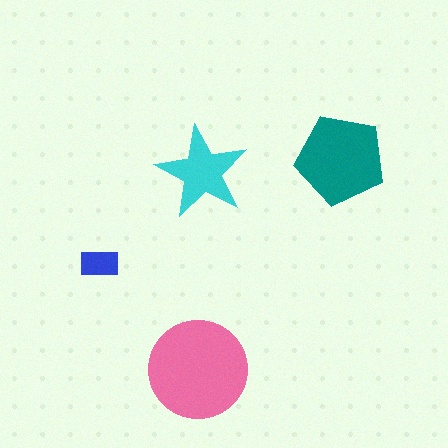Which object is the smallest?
The blue rectangle.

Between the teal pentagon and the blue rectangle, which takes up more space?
The teal pentagon.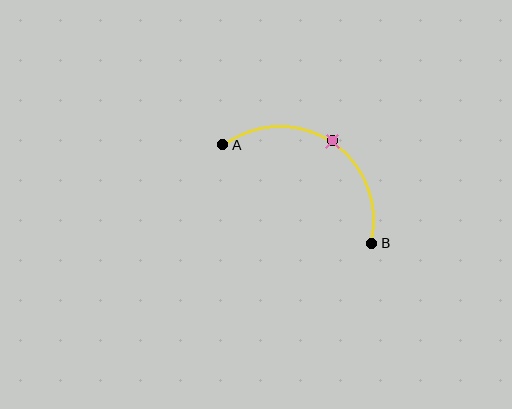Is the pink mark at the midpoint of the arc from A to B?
Yes. The pink mark lies on the arc at equal arc-length from both A and B — it is the arc midpoint.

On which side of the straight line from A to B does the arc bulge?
The arc bulges above the straight line connecting A and B.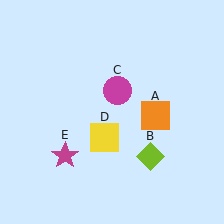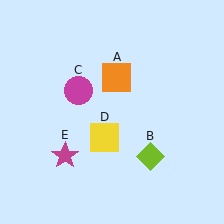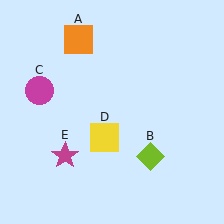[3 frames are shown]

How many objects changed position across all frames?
2 objects changed position: orange square (object A), magenta circle (object C).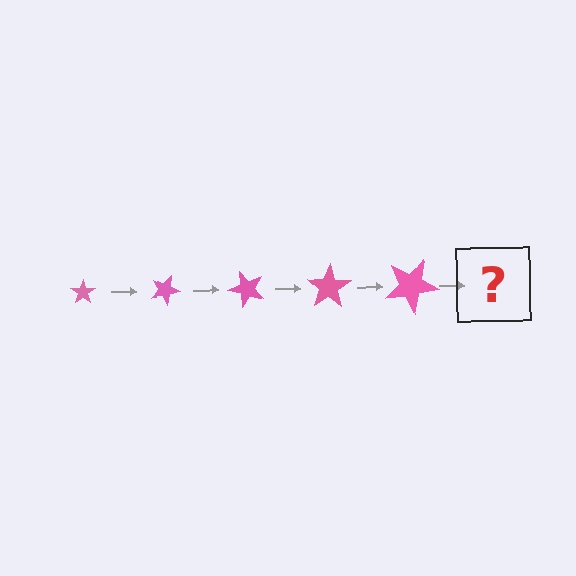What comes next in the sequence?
The next element should be a star, larger than the previous one and rotated 125 degrees from the start.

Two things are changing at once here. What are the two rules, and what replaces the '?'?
The two rules are that the star grows larger each step and it rotates 25 degrees each step. The '?' should be a star, larger than the previous one and rotated 125 degrees from the start.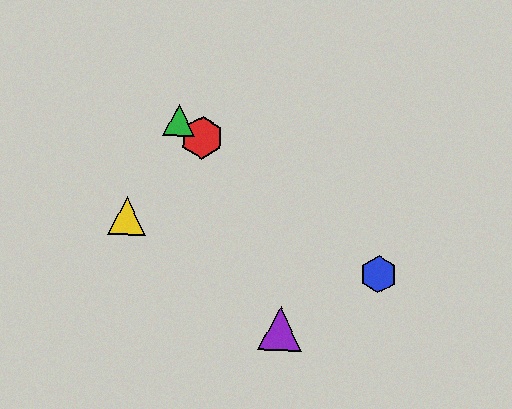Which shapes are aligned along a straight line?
The red hexagon, the blue hexagon, the green triangle are aligned along a straight line.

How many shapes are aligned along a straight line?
3 shapes (the red hexagon, the blue hexagon, the green triangle) are aligned along a straight line.